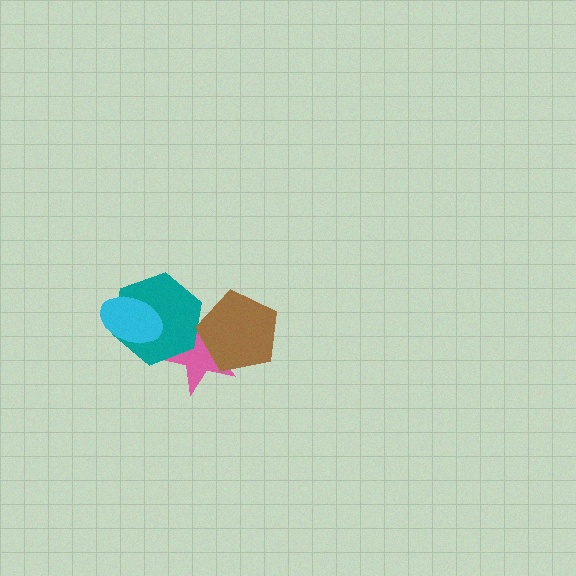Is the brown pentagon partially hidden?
No, no other shape covers it.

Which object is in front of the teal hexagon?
The cyan ellipse is in front of the teal hexagon.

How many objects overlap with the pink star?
2 objects overlap with the pink star.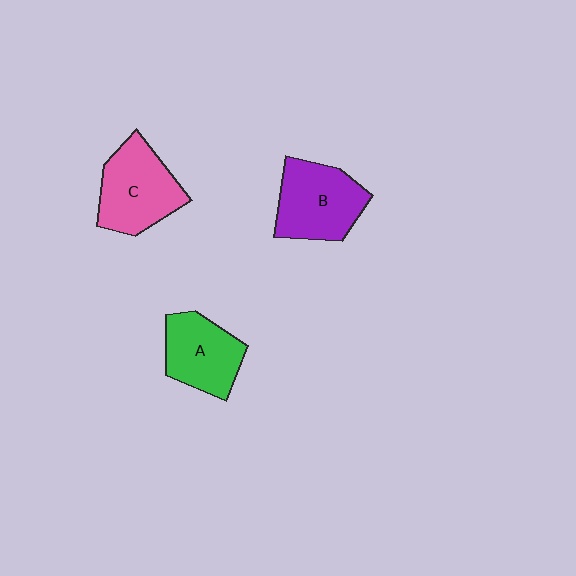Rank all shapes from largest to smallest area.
From largest to smallest: C (pink), B (purple), A (green).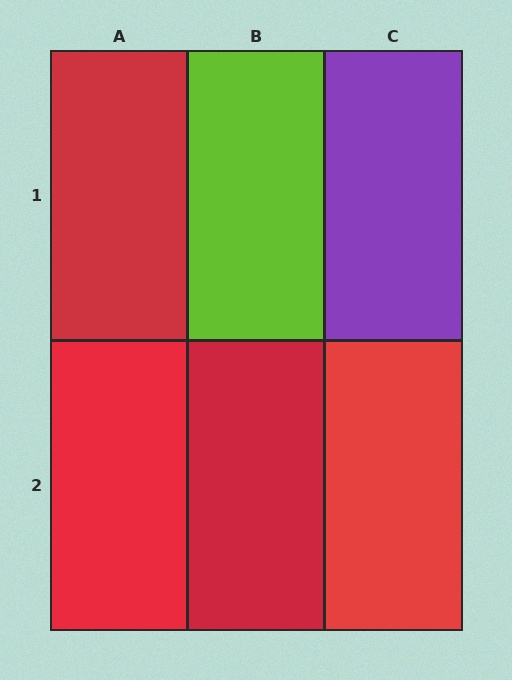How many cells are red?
4 cells are red.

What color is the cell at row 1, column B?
Lime.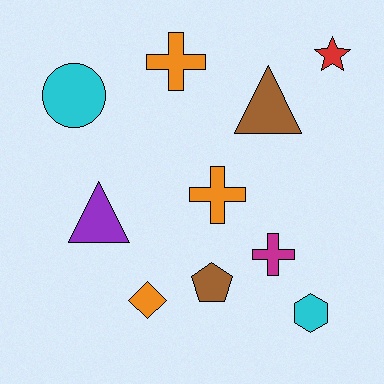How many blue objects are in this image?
There are no blue objects.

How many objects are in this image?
There are 10 objects.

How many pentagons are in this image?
There is 1 pentagon.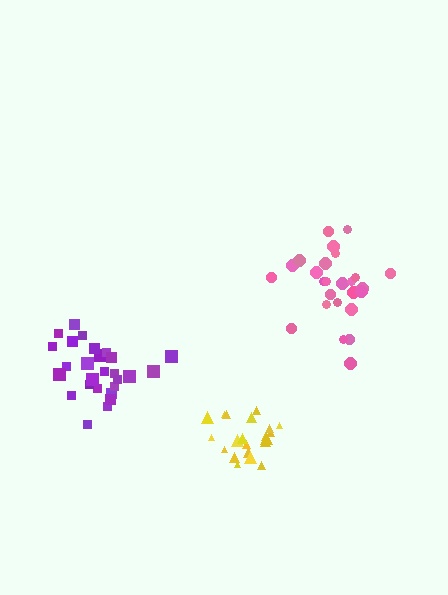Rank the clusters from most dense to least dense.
yellow, purple, pink.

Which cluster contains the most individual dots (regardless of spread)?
Purple (28).